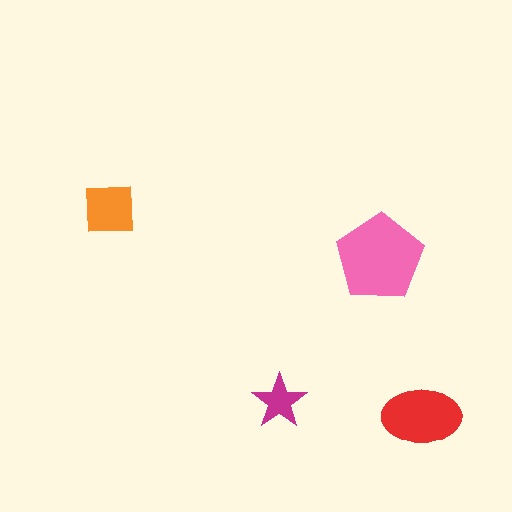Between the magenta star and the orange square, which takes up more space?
The orange square.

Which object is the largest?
The pink pentagon.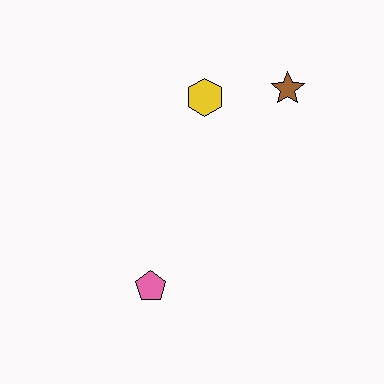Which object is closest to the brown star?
The yellow hexagon is closest to the brown star.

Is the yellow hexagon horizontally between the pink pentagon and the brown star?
Yes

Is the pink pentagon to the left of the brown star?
Yes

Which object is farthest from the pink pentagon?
The brown star is farthest from the pink pentagon.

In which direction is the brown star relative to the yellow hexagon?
The brown star is to the right of the yellow hexagon.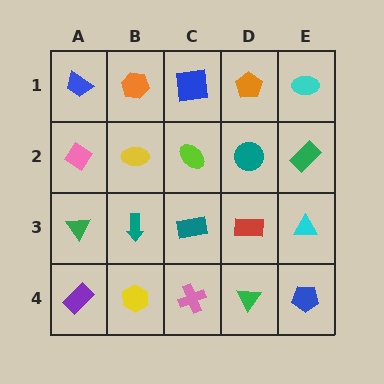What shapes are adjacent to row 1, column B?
A yellow ellipse (row 2, column B), a blue trapezoid (row 1, column A), a blue square (row 1, column C).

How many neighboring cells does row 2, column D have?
4.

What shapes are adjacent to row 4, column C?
A teal rectangle (row 3, column C), a yellow hexagon (row 4, column B), a green triangle (row 4, column D).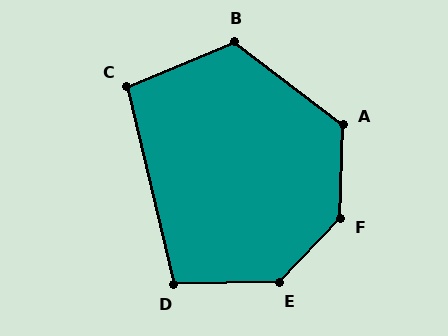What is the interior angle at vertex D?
Approximately 102 degrees (obtuse).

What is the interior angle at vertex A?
Approximately 126 degrees (obtuse).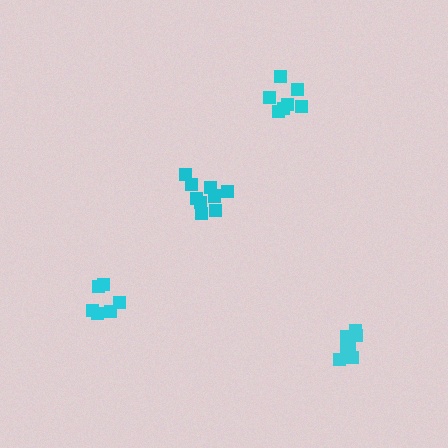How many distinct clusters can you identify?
There are 4 distinct clusters.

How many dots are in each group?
Group 1: 7 dots, Group 2: 9 dots, Group 3: 7 dots, Group 4: 6 dots (29 total).